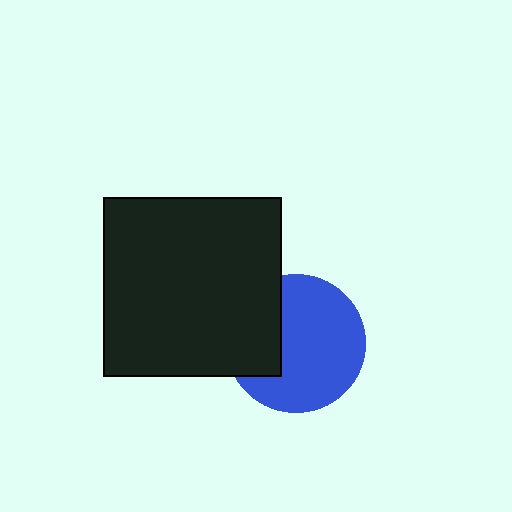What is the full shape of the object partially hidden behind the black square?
The partially hidden object is a blue circle.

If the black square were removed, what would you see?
You would see the complete blue circle.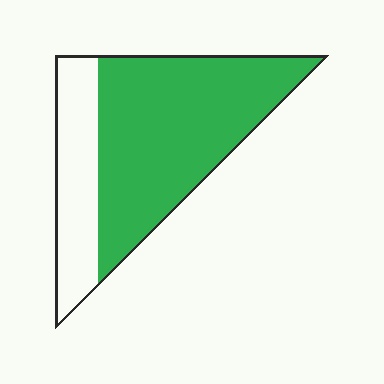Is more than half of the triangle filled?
Yes.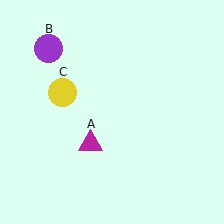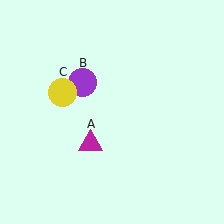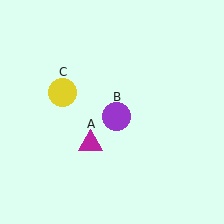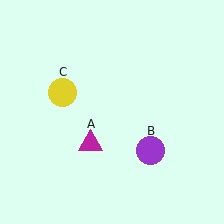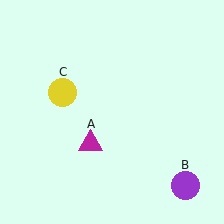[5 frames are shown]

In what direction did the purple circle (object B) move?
The purple circle (object B) moved down and to the right.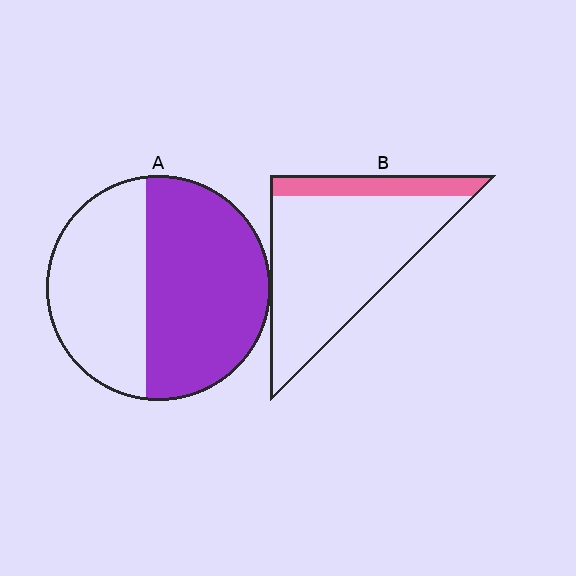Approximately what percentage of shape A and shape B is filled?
A is approximately 55% and B is approximately 20%.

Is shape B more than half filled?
No.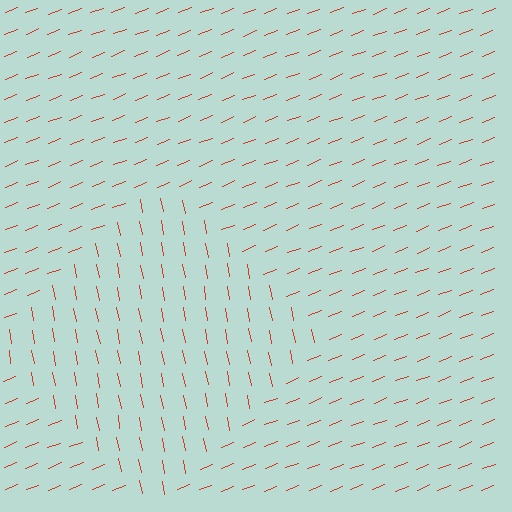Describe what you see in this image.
The image is filled with small red line segments. A diamond region in the image has lines oriented differently from the surrounding lines, creating a visible texture boundary.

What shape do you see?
I see a diamond.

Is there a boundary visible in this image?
Yes, there is a texture boundary formed by a change in line orientation.